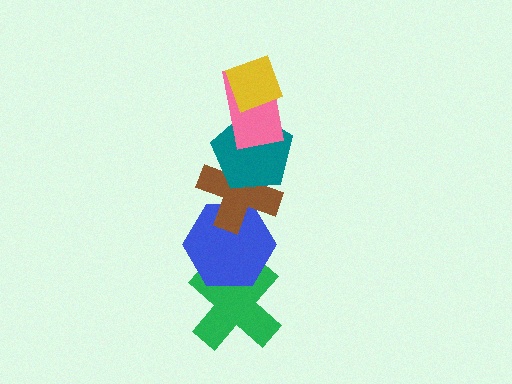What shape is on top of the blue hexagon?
The brown cross is on top of the blue hexagon.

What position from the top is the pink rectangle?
The pink rectangle is 2nd from the top.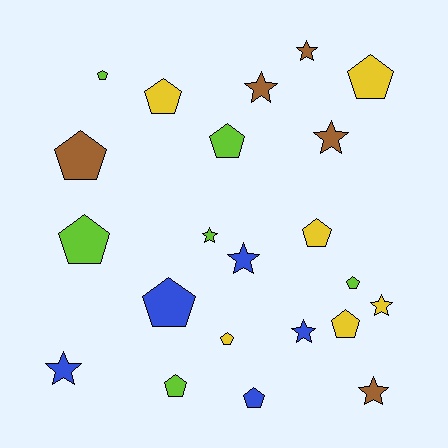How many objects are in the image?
There are 22 objects.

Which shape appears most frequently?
Pentagon, with 13 objects.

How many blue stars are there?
There are 3 blue stars.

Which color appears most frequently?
Lime, with 6 objects.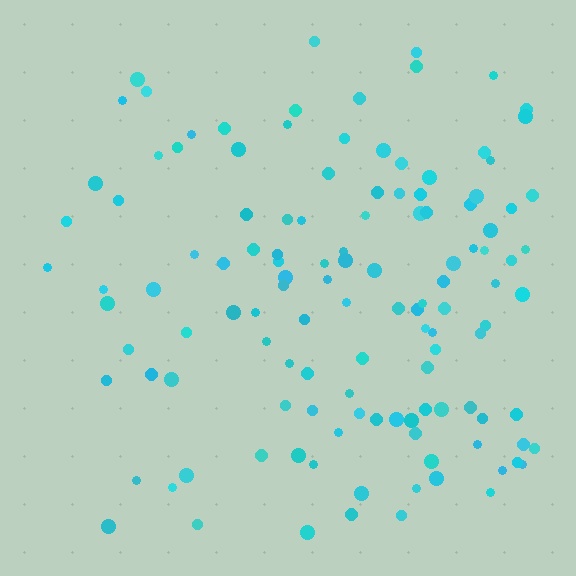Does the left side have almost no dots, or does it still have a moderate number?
Still a moderate number, just noticeably fewer than the right.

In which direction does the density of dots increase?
From left to right, with the right side densest.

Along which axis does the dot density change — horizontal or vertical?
Horizontal.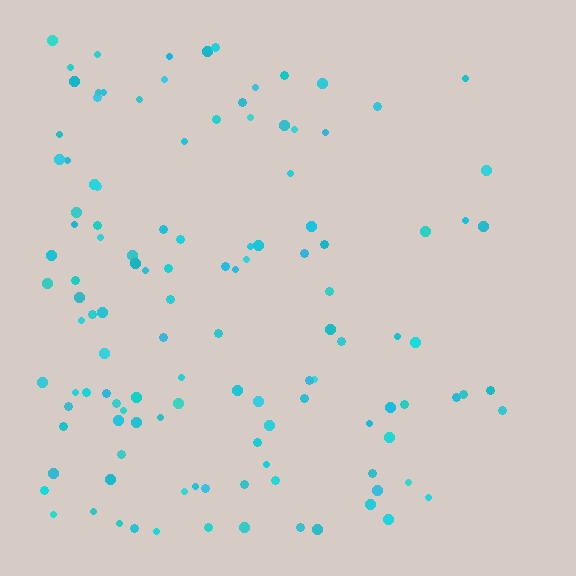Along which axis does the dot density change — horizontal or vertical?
Horizontal.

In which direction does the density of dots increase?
From right to left, with the left side densest.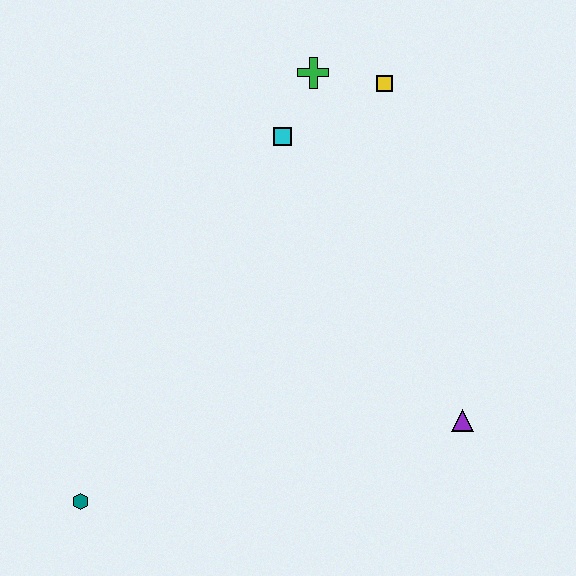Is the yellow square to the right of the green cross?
Yes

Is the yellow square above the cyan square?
Yes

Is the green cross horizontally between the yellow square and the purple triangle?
No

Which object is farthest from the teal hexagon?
The yellow square is farthest from the teal hexagon.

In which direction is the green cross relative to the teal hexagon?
The green cross is above the teal hexagon.